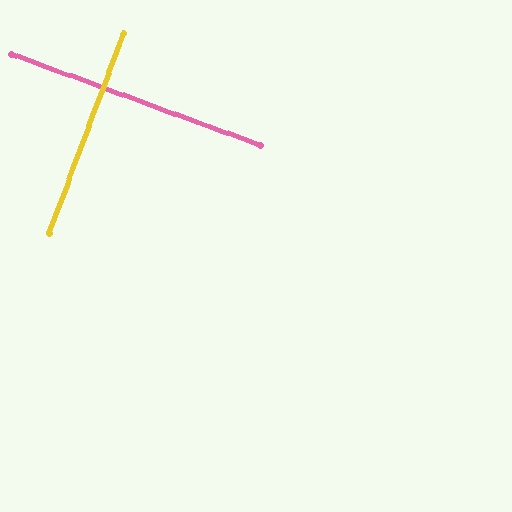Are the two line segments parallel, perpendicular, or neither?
Perpendicular — they meet at approximately 90°.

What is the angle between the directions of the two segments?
Approximately 90 degrees.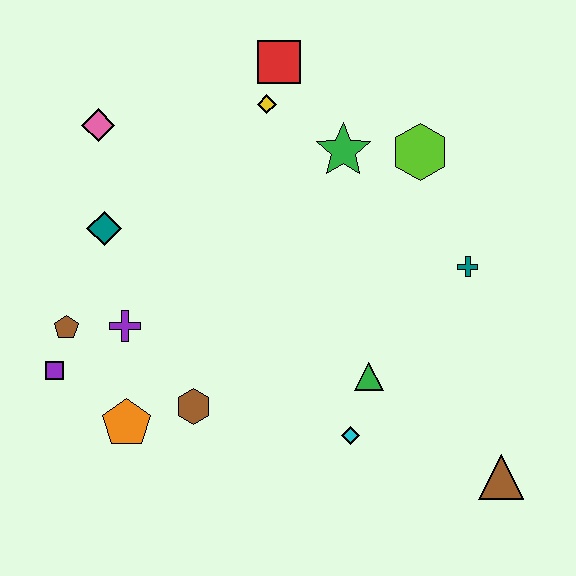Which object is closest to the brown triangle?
The cyan diamond is closest to the brown triangle.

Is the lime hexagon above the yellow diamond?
No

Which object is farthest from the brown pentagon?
The brown triangle is farthest from the brown pentagon.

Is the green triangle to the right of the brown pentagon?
Yes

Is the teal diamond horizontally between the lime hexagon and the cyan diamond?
No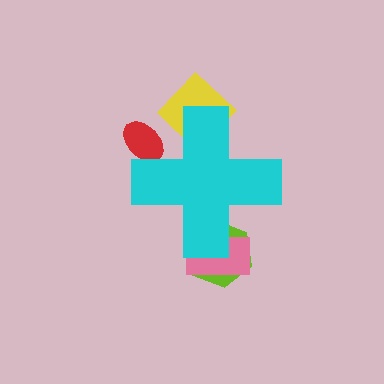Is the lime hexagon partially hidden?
Yes, the lime hexagon is partially hidden behind the cyan cross.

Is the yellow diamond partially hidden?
Yes, the yellow diamond is partially hidden behind the cyan cross.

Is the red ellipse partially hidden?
Yes, the red ellipse is partially hidden behind the cyan cross.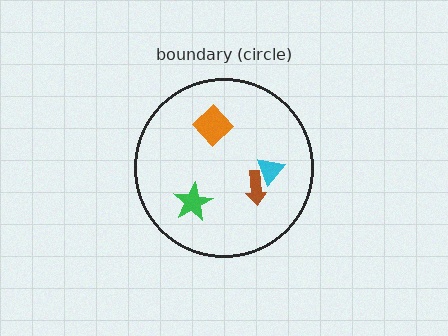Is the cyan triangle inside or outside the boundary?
Inside.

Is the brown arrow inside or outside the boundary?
Inside.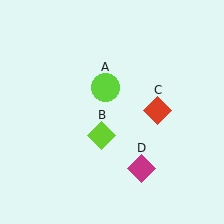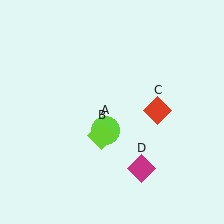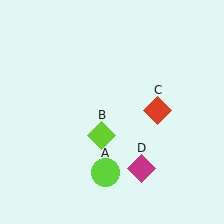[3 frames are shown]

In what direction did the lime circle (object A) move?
The lime circle (object A) moved down.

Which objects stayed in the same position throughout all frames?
Lime diamond (object B) and red diamond (object C) and magenta diamond (object D) remained stationary.